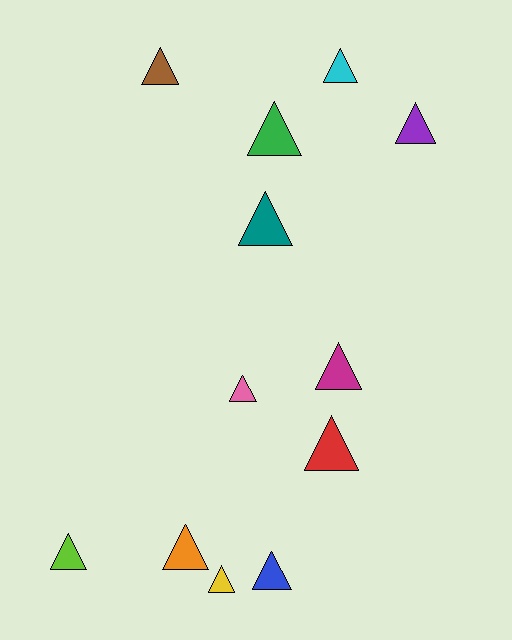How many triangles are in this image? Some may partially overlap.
There are 12 triangles.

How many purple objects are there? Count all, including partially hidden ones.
There is 1 purple object.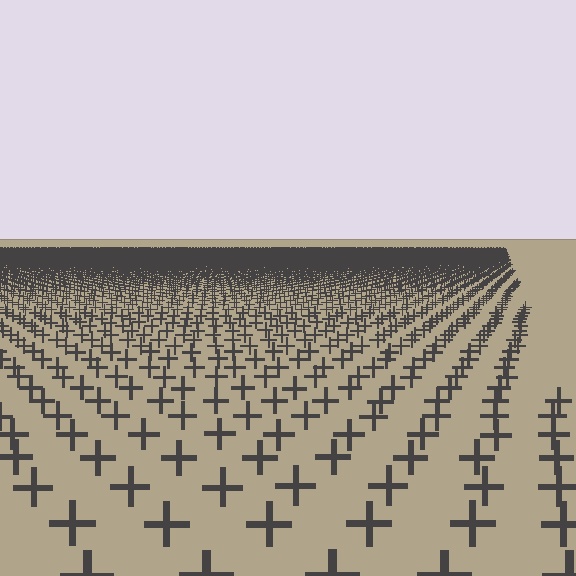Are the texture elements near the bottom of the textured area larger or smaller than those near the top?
Larger. Near the bottom, elements are closer to the viewer and appear at a bigger on-screen size.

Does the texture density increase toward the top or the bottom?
Density increases toward the top.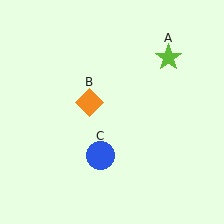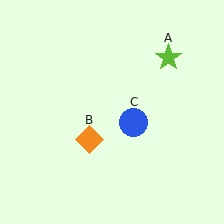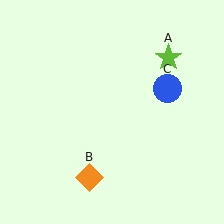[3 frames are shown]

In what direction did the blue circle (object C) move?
The blue circle (object C) moved up and to the right.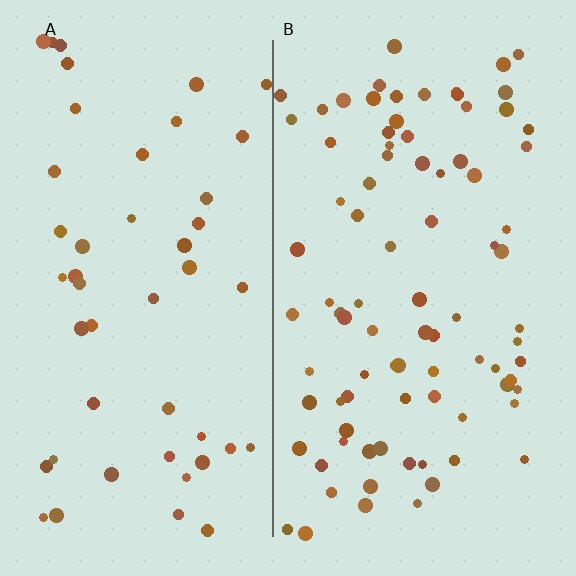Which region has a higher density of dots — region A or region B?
B (the right).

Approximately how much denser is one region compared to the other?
Approximately 1.8× — region B over region A.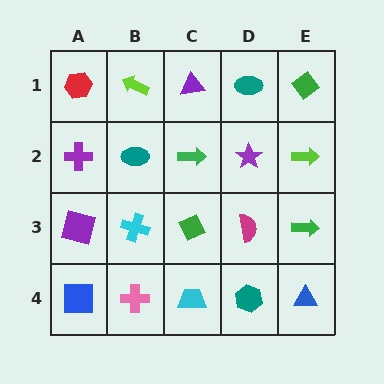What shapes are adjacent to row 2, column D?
A teal ellipse (row 1, column D), a magenta semicircle (row 3, column D), a green arrow (row 2, column C), a lime arrow (row 2, column E).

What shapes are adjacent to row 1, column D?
A purple star (row 2, column D), a purple triangle (row 1, column C), a green diamond (row 1, column E).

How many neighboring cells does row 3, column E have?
3.